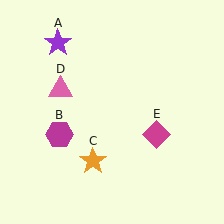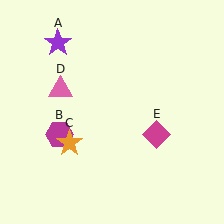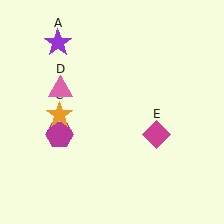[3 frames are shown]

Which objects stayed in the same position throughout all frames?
Purple star (object A) and magenta hexagon (object B) and pink triangle (object D) and magenta diamond (object E) remained stationary.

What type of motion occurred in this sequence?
The orange star (object C) rotated clockwise around the center of the scene.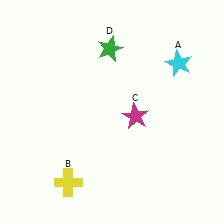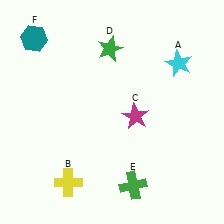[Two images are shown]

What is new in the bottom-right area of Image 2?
A green cross (E) was added in the bottom-right area of Image 2.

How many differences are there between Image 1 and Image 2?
There are 2 differences between the two images.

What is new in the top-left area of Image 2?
A teal hexagon (F) was added in the top-left area of Image 2.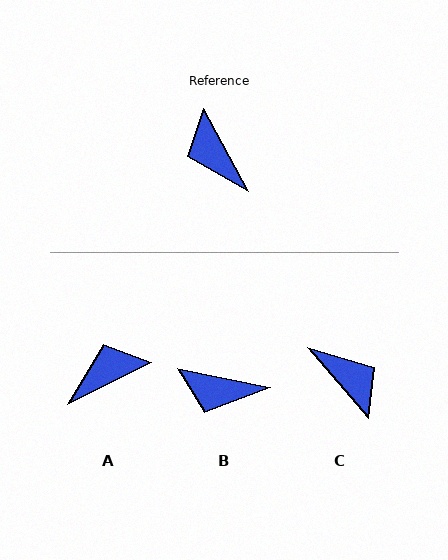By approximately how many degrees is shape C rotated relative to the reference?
Approximately 167 degrees clockwise.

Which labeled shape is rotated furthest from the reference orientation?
C, about 167 degrees away.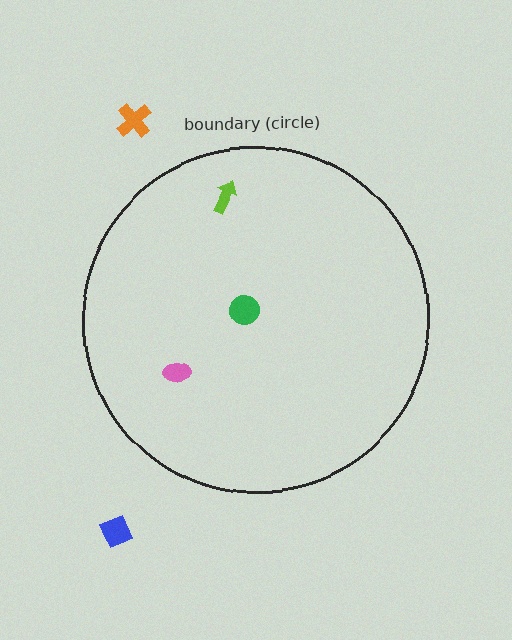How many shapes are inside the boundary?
3 inside, 2 outside.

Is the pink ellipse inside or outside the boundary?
Inside.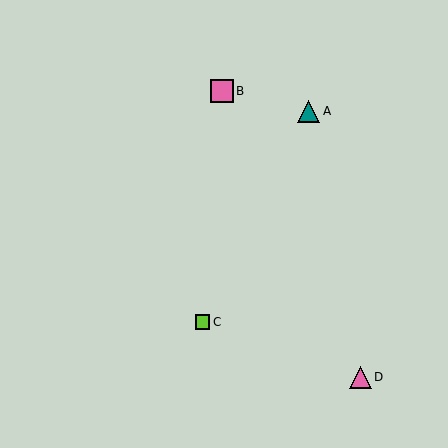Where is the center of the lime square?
The center of the lime square is at (203, 322).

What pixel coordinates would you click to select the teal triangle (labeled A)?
Click at (309, 111) to select the teal triangle A.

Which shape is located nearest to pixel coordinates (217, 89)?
The pink square (labeled B) at (222, 91) is nearest to that location.